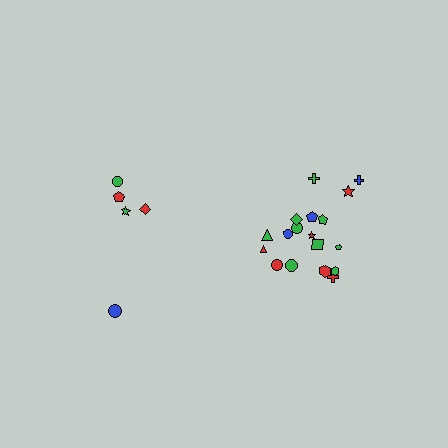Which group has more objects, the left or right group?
The right group.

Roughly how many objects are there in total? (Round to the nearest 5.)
Roughly 25 objects in total.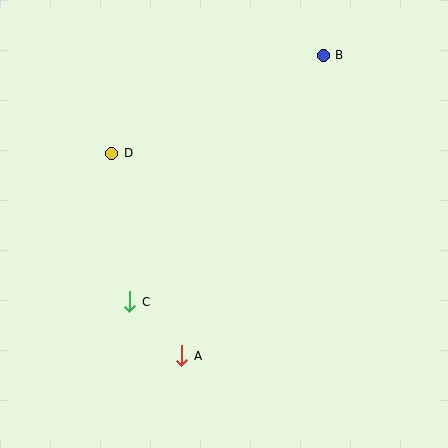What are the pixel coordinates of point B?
Point B is at (323, 55).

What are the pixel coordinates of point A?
Point A is at (182, 356).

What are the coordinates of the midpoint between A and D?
The midpoint between A and D is at (147, 255).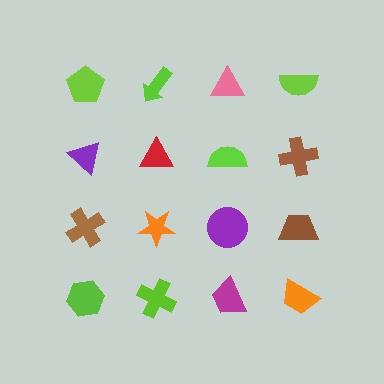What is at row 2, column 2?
A red triangle.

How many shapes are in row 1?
4 shapes.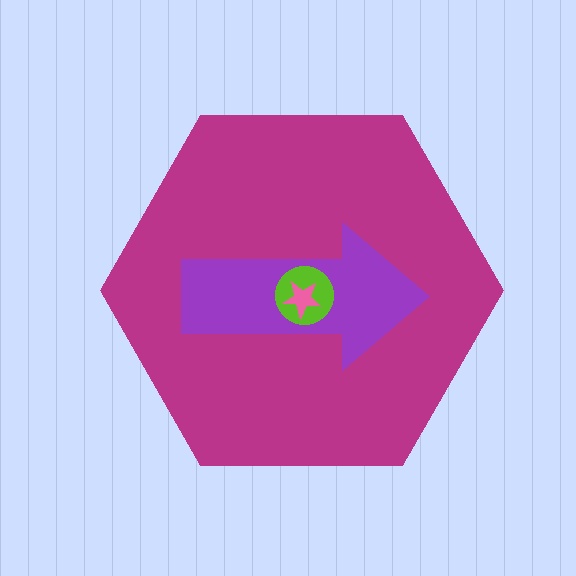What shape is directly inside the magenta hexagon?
The purple arrow.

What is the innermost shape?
The pink star.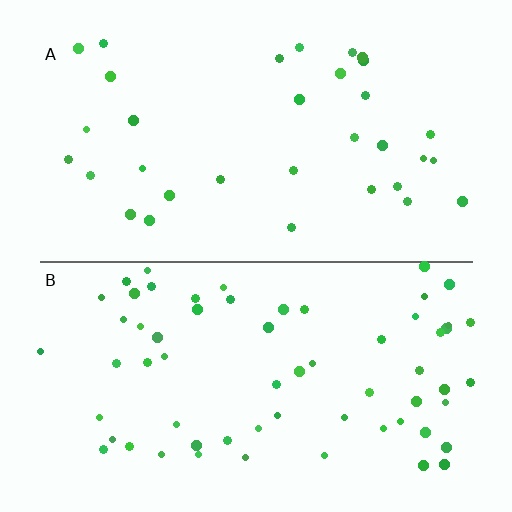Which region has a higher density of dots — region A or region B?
B (the bottom).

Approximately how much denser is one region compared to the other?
Approximately 1.9× — region B over region A.